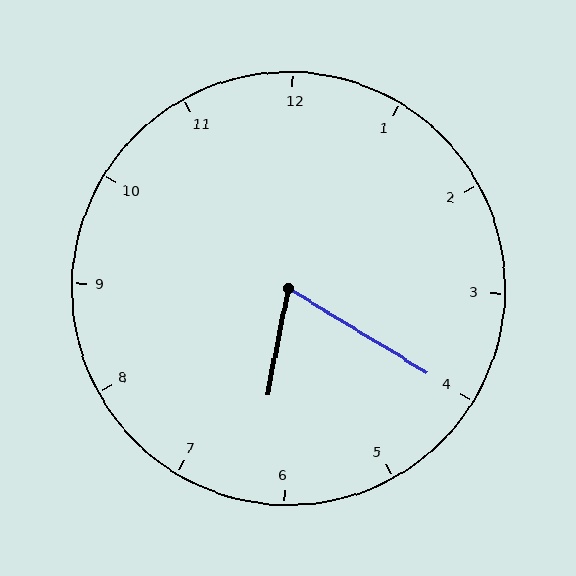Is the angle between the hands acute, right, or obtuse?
It is acute.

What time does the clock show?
6:20.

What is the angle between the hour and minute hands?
Approximately 70 degrees.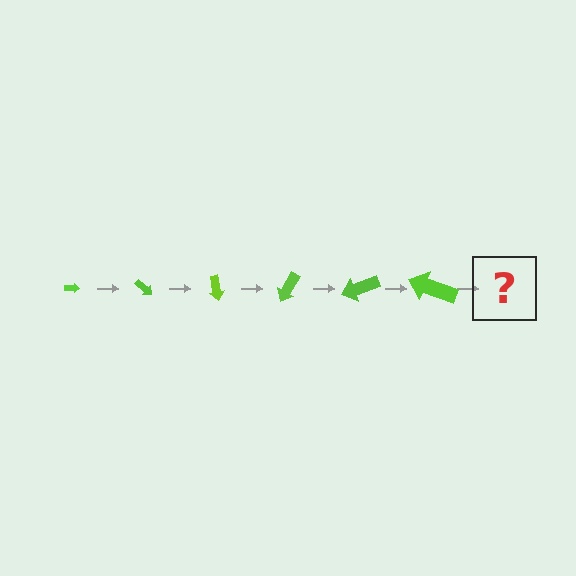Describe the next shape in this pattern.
It should be an arrow, larger than the previous one and rotated 240 degrees from the start.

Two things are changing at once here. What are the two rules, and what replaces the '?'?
The two rules are that the arrow grows larger each step and it rotates 40 degrees each step. The '?' should be an arrow, larger than the previous one and rotated 240 degrees from the start.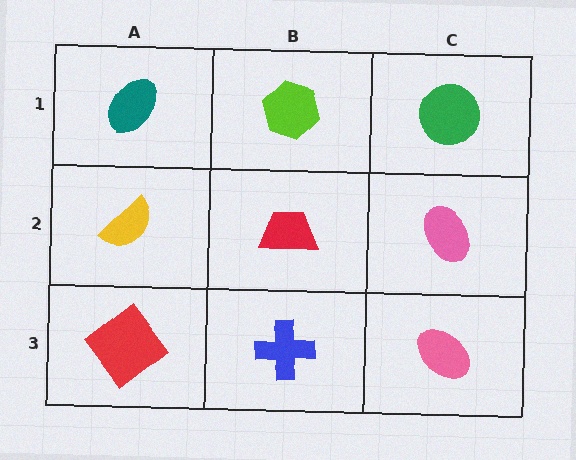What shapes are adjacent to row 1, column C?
A pink ellipse (row 2, column C), a lime hexagon (row 1, column B).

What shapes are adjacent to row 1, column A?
A yellow semicircle (row 2, column A), a lime hexagon (row 1, column B).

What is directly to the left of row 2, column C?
A red trapezoid.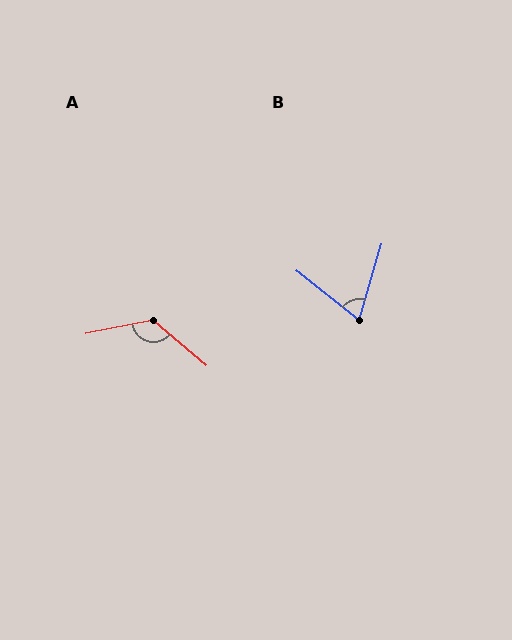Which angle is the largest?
A, at approximately 129 degrees.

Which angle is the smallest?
B, at approximately 68 degrees.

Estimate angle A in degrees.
Approximately 129 degrees.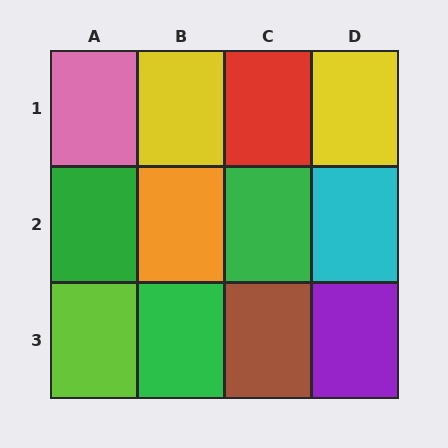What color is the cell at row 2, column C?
Green.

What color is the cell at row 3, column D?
Purple.